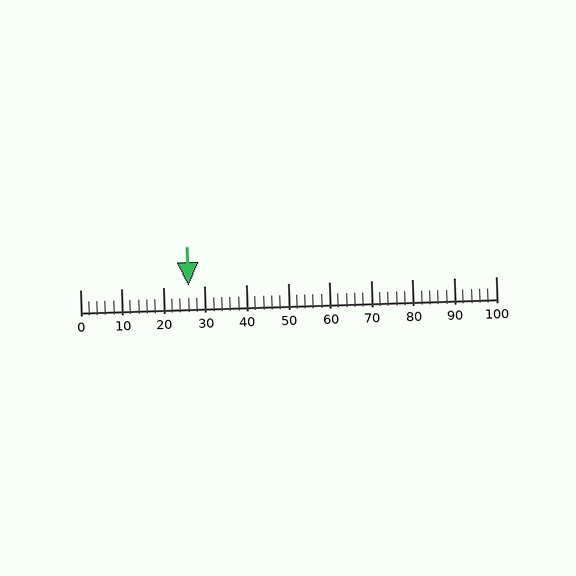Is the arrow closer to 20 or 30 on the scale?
The arrow is closer to 30.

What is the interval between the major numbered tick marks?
The major tick marks are spaced 10 units apart.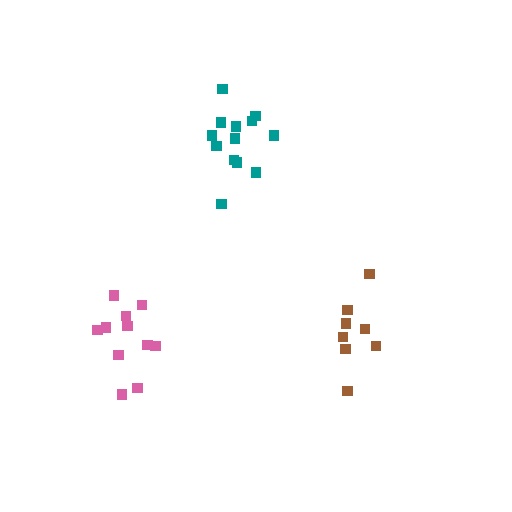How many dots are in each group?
Group 1: 8 dots, Group 2: 13 dots, Group 3: 11 dots (32 total).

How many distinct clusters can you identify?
There are 3 distinct clusters.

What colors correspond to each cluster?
The clusters are colored: brown, teal, pink.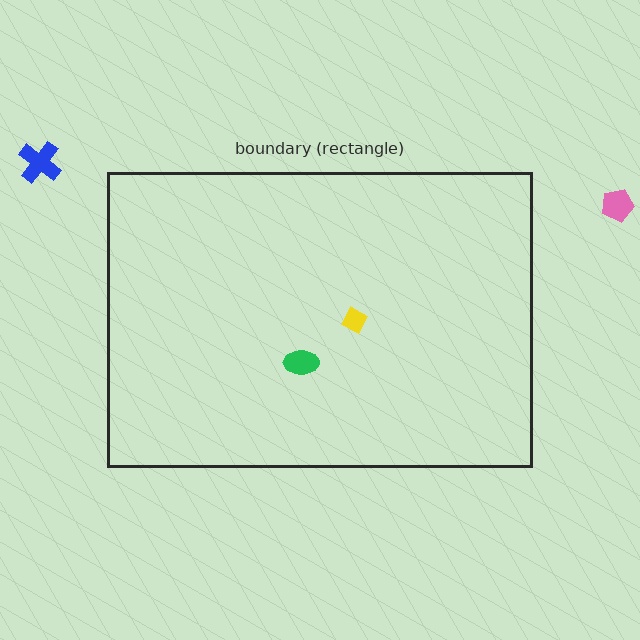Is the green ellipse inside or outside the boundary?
Inside.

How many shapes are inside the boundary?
2 inside, 2 outside.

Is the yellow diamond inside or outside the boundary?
Inside.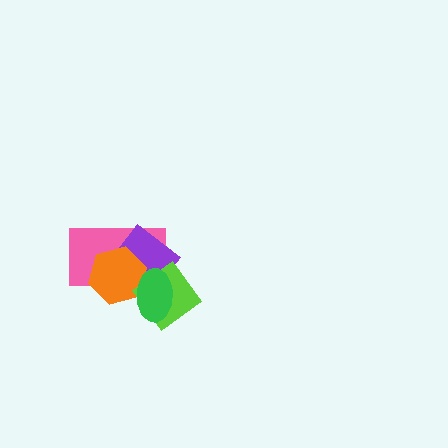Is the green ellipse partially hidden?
No, no other shape covers it.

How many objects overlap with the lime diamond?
4 objects overlap with the lime diamond.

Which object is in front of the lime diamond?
The green ellipse is in front of the lime diamond.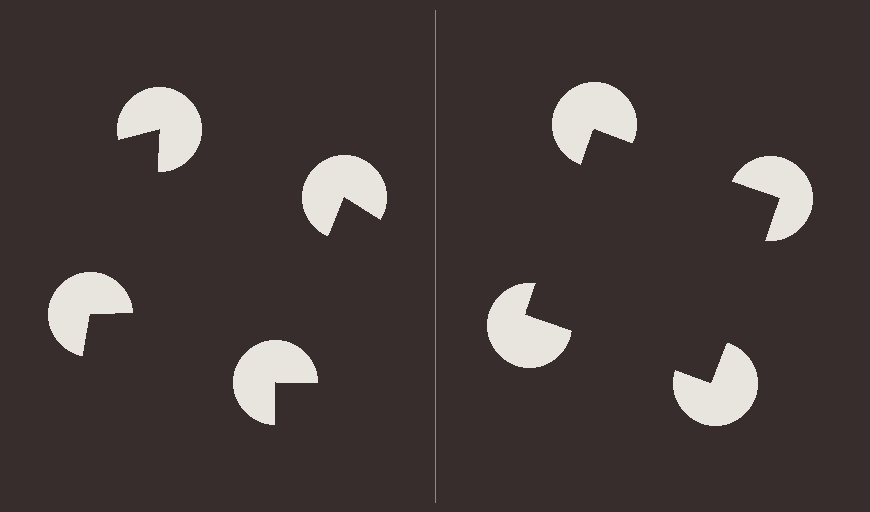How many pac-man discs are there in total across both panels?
8 — 4 on each side.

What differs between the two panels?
The pac-man discs are positioned identically on both sides; only the wedge orientations differ. On the right they align to a square; on the left they are misaligned.